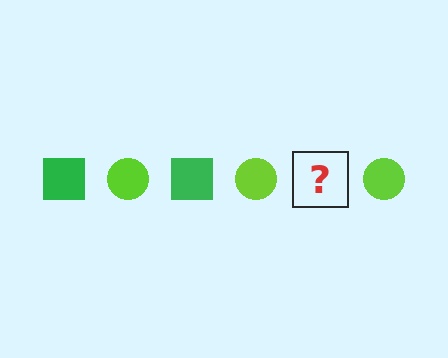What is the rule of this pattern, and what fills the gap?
The rule is that the pattern alternates between green square and lime circle. The gap should be filled with a green square.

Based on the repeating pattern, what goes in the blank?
The blank should be a green square.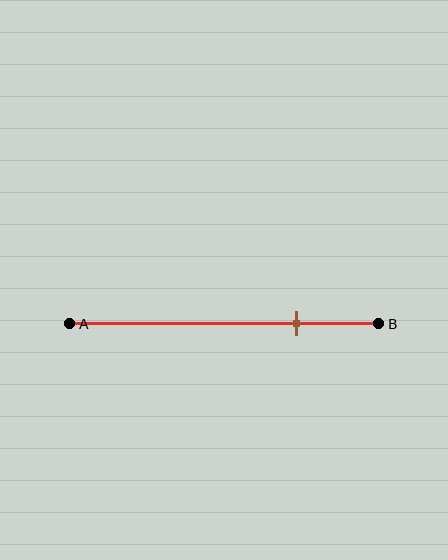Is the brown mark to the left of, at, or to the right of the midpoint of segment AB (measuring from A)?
The brown mark is to the right of the midpoint of segment AB.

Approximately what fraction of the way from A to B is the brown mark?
The brown mark is approximately 75% of the way from A to B.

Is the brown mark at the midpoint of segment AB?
No, the mark is at about 75% from A, not at the 50% midpoint.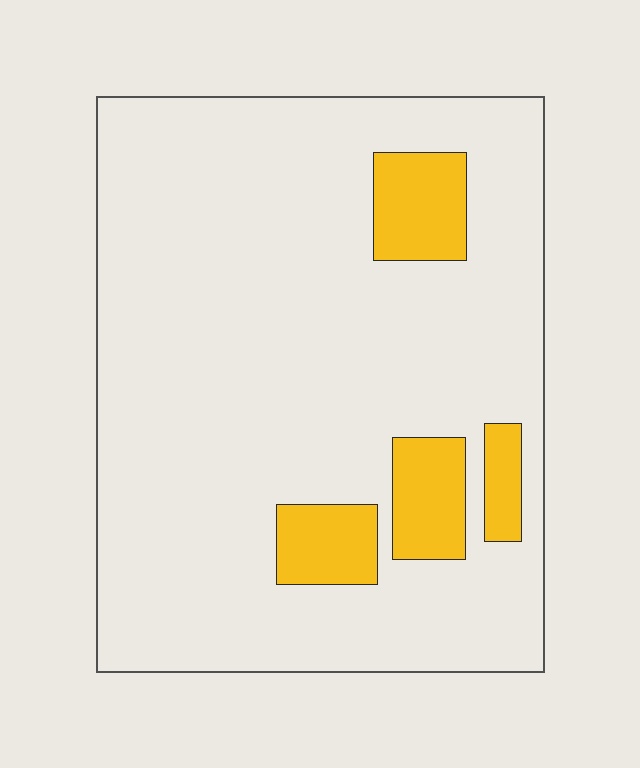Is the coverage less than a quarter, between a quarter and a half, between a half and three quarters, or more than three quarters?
Less than a quarter.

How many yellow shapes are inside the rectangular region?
4.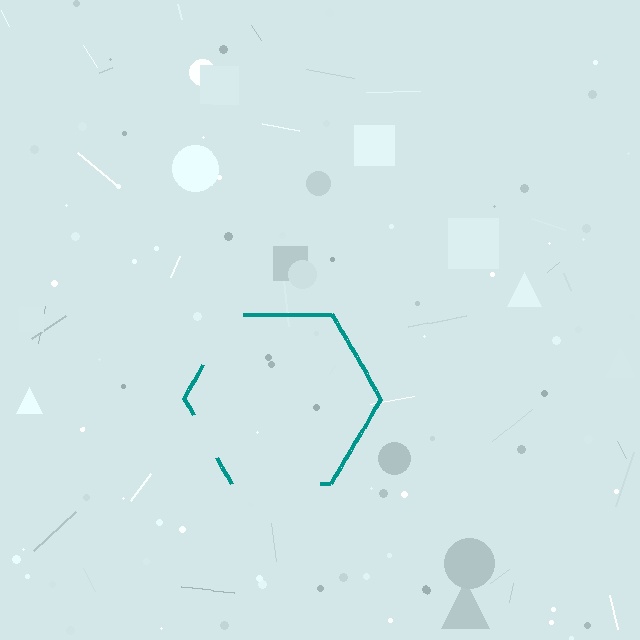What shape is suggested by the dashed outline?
The dashed outline suggests a hexagon.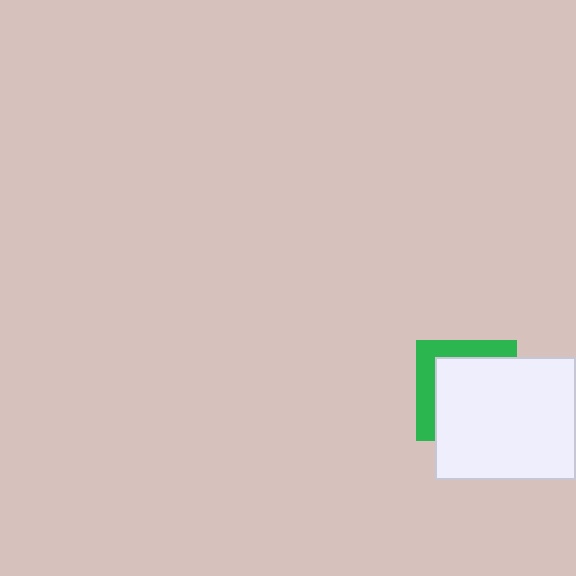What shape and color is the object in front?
The object in front is a white rectangle.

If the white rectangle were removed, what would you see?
You would see the complete green square.